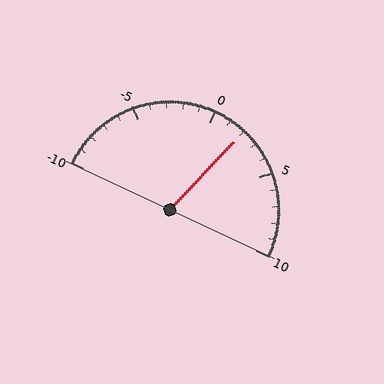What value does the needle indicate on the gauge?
The needle indicates approximately 2.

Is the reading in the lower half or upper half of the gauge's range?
The reading is in the upper half of the range (-10 to 10).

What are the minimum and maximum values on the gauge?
The gauge ranges from -10 to 10.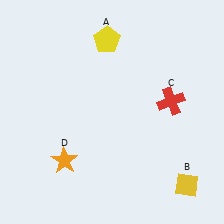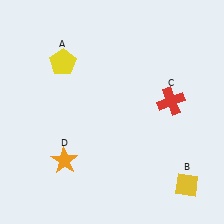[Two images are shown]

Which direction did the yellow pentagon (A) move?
The yellow pentagon (A) moved left.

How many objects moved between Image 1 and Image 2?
1 object moved between the two images.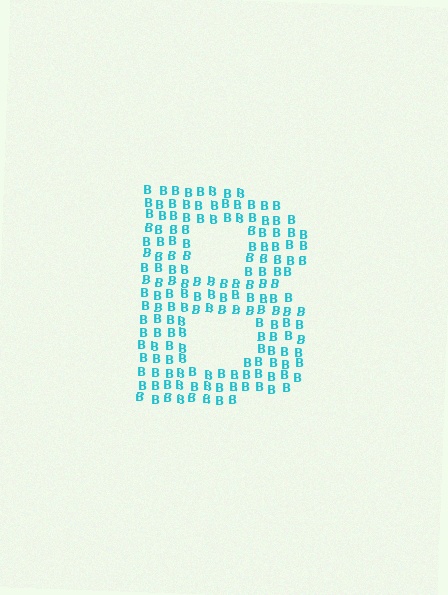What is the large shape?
The large shape is the letter B.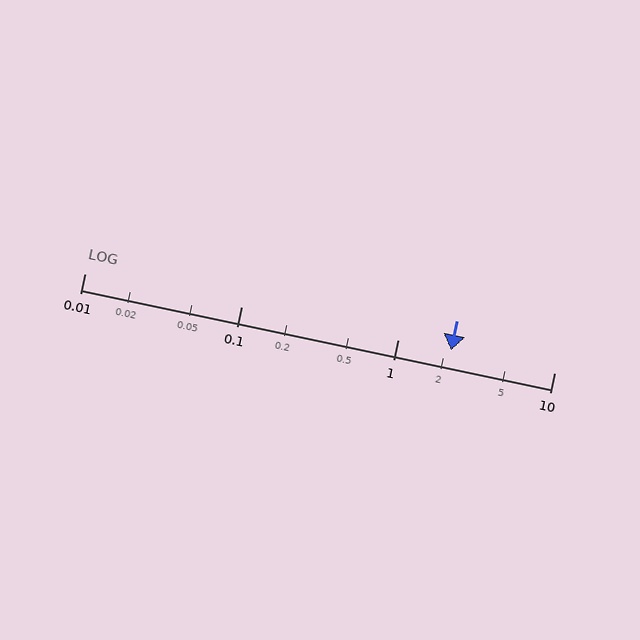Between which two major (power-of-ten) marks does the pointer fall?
The pointer is between 1 and 10.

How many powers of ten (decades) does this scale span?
The scale spans 3 decades, from 0.01 to 10.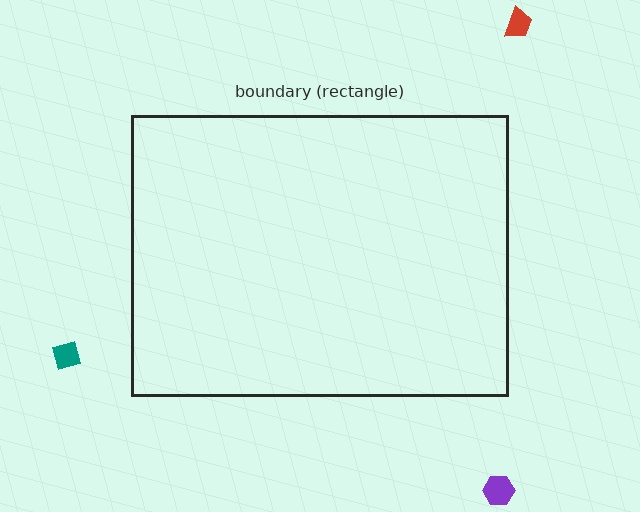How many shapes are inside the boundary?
0 inside, 3 outside.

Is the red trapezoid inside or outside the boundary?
Outside.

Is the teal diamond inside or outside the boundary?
Outside.